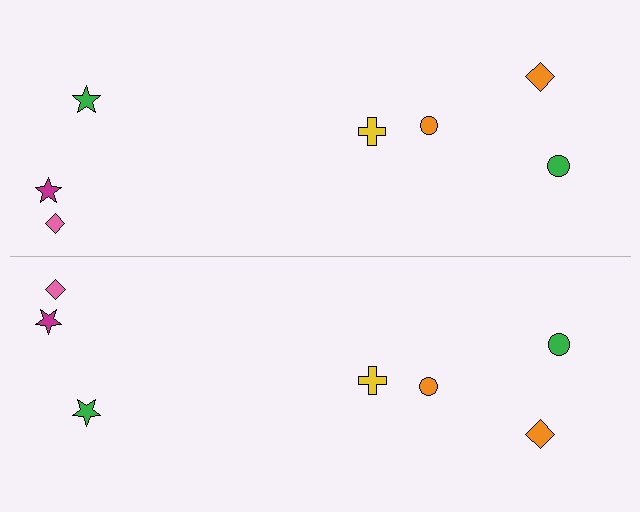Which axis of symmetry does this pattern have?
The pattern has a horizontal axis of symmetry running through the center of the image.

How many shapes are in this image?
There are 14 shapes in this image.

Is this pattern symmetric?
Yes, this pattern has bilateral (reflection) symmetry.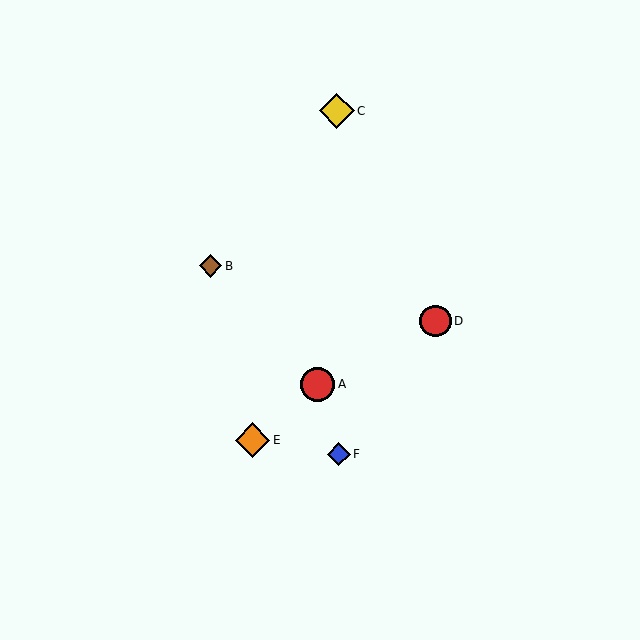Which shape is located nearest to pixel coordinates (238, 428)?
The orange diamond (labeled E) at (252, 440) is nearest to that location.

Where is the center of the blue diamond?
The center of the blue diamond is at (339, 454).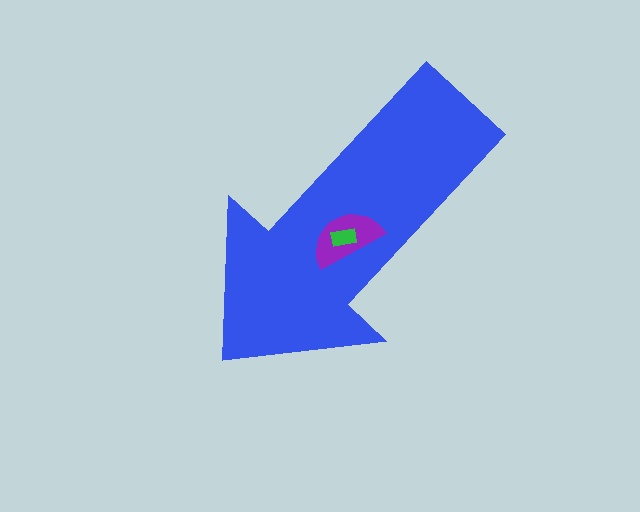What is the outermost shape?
The blue arrow.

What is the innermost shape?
The green rectangle.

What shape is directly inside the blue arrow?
The purple semicircle.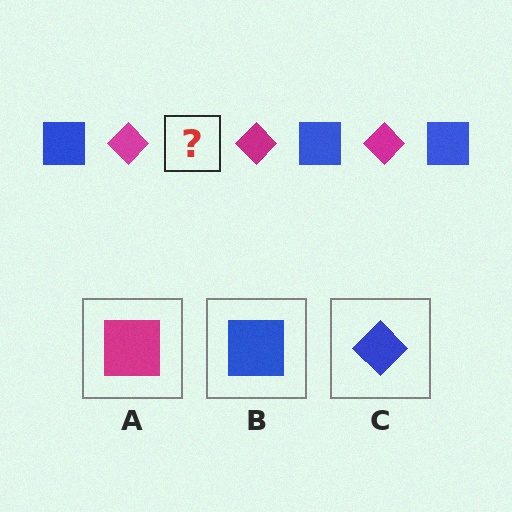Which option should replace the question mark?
Option B.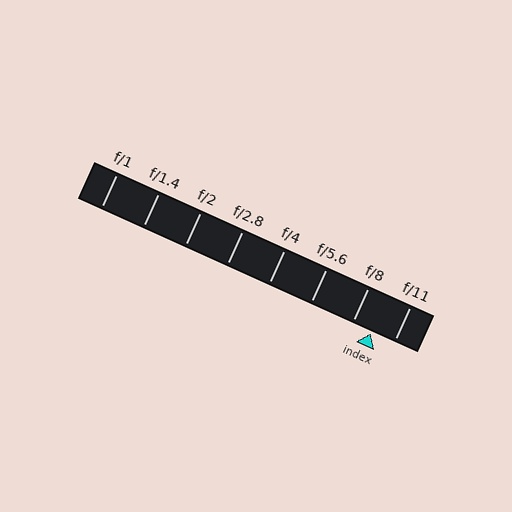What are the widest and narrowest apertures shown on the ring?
The widest aperture shown is f/1 and the narrowest is f/11.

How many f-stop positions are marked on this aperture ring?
There are 8 f-stop positions marked.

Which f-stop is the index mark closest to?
The index mark is closest to f/8.